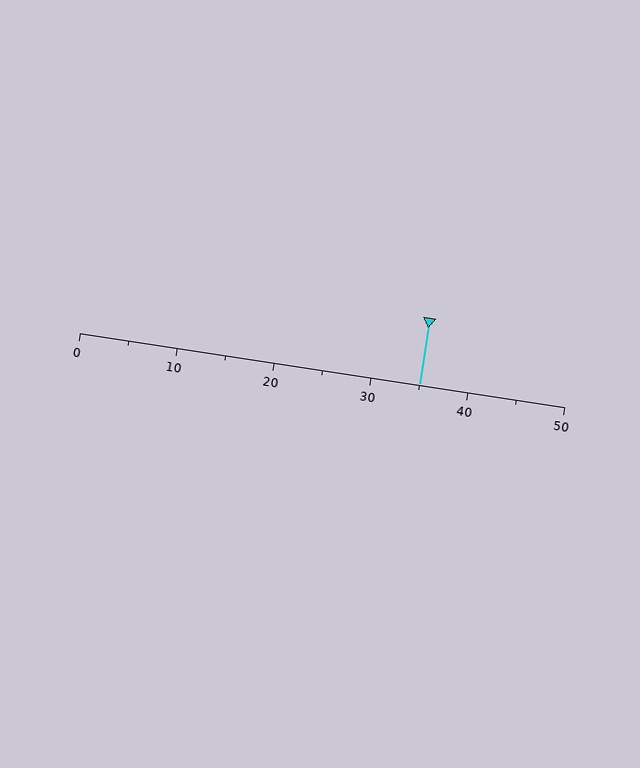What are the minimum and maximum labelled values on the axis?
The axis runs from 0 to 50.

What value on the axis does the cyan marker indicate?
The marker indicates approximately 35.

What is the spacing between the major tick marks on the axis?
The major ticks are spaced 10 apart.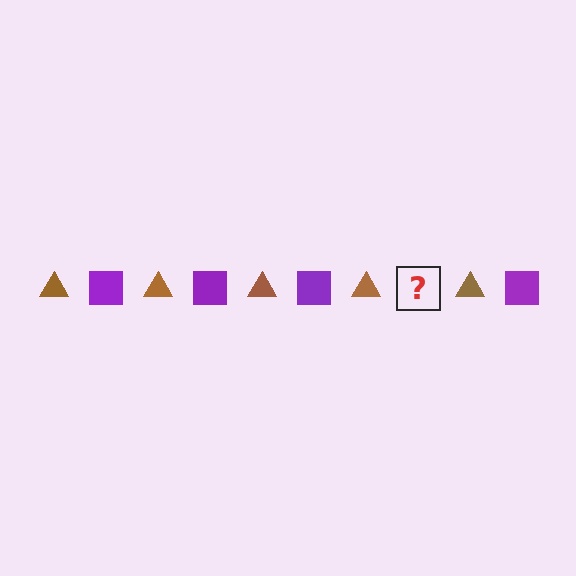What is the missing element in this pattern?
The missing element is a purple square.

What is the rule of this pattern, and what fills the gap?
The rule is that the pattern alternates between brown triangle and purple square. The gap should be filled with a purple square.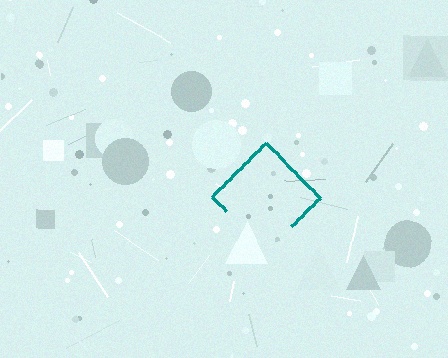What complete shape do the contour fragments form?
The contour fragments form a diamond.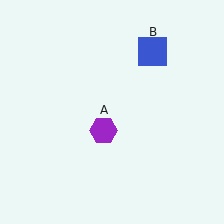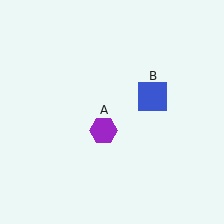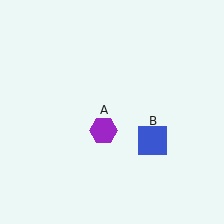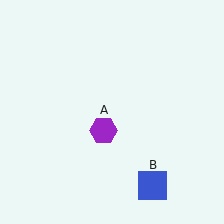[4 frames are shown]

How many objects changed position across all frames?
1 object changed position: blue square (object B).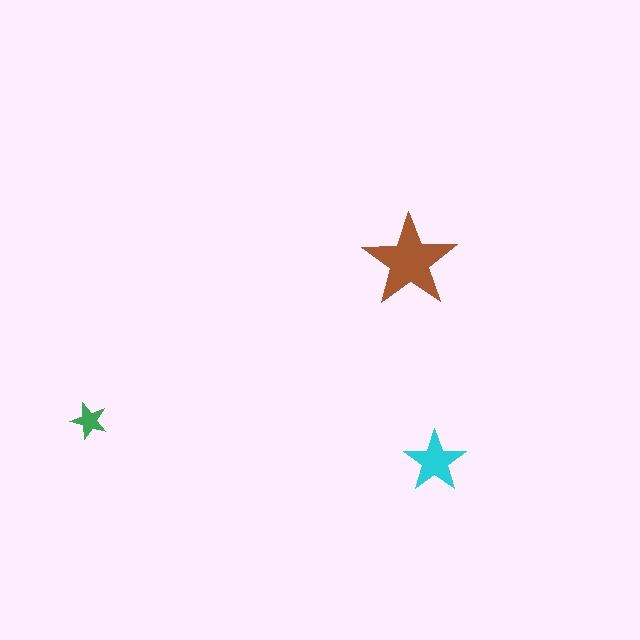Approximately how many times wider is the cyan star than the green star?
About 1.5 times wider.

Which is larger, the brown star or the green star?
The brown one.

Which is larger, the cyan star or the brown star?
The brown one.